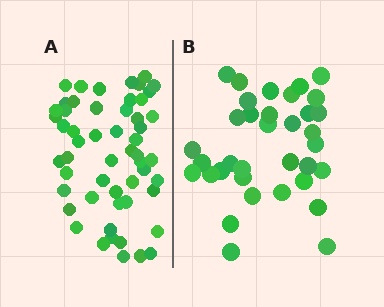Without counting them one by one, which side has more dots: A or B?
Region A (the left region) has more dots.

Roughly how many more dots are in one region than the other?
Region A has approximately 20 more dots than region B.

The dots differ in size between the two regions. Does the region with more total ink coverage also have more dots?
No. Region B has more total ink coverage because its dots are larger, but region A actually contains more individual dots. Total area can be misleading — the number of items is what matters here.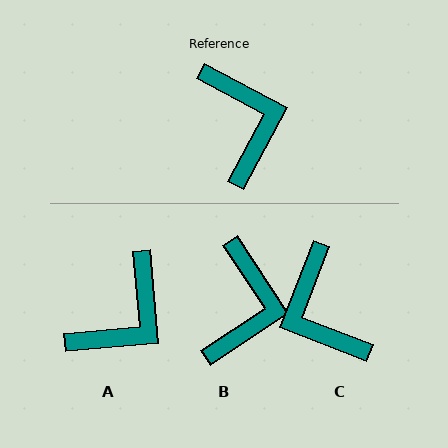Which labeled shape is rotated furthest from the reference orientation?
C, about 173 degrees away.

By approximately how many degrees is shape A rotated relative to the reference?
Approximately 57 degrees clockwise.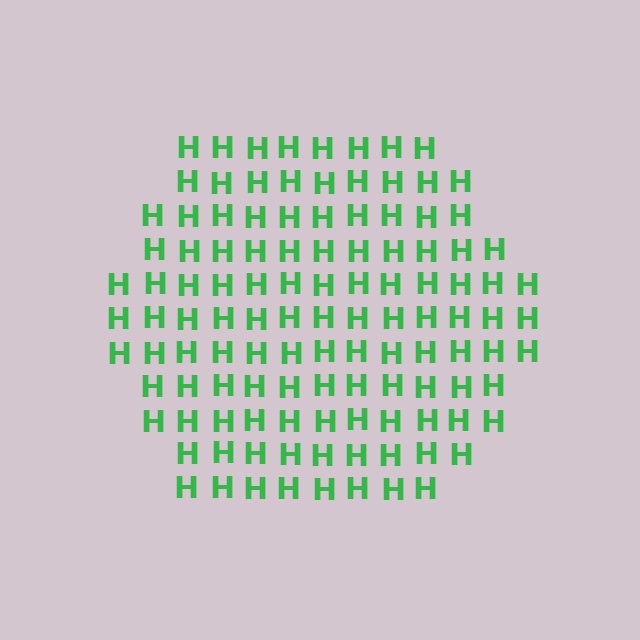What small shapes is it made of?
It is made of small letter H's.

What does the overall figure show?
The overall figure shows a hexagon.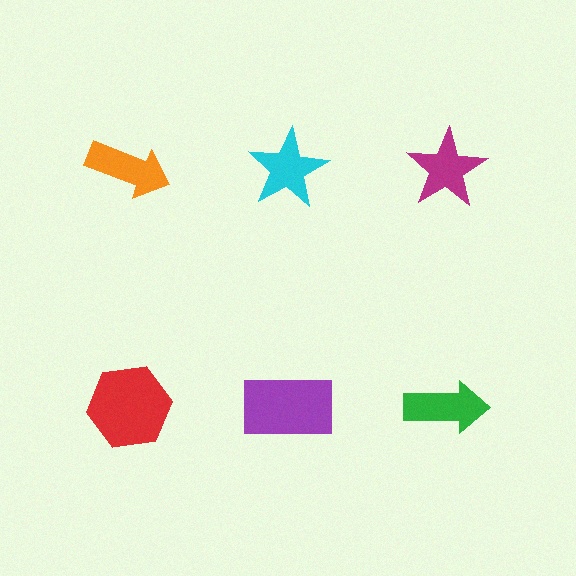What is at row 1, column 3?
A magenta star.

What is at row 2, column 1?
A red hexagon.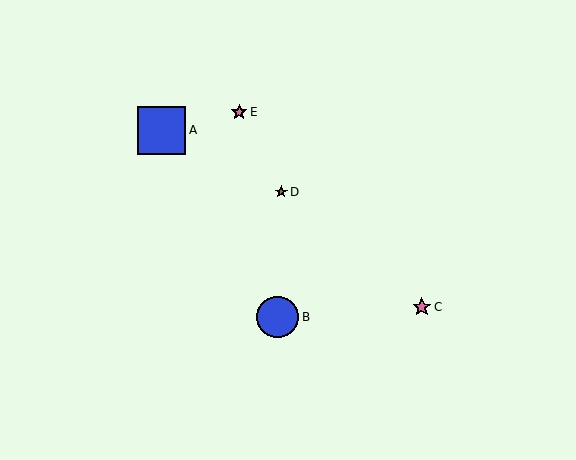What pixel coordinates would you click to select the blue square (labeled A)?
Click at (161, 130) to select the blue square A.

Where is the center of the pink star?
The center of the pink star is at (239, 112).